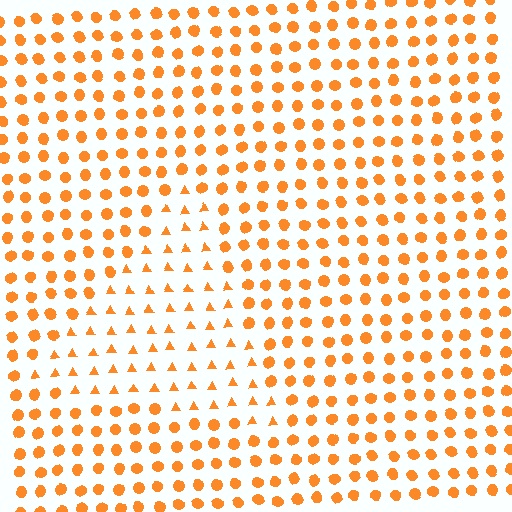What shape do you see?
I see a triangle.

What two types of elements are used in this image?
The image uses triangles inside the triangle region and circles outside it.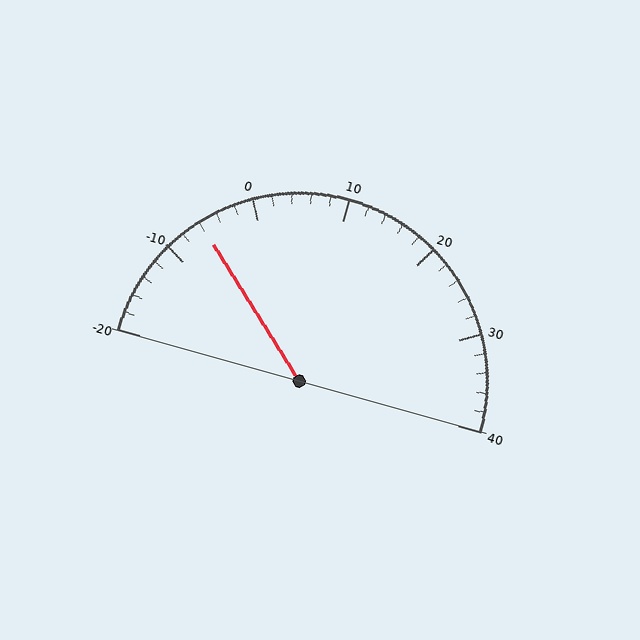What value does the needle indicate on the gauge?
The needle indicates approximately -6.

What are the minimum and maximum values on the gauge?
The gauge ranges from -20 to 40.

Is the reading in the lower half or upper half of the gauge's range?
The reading is in the lower half of the range (-20 to 40).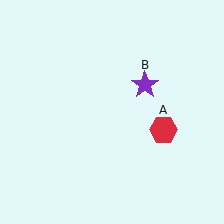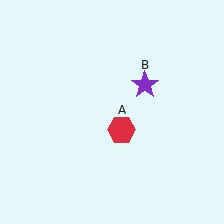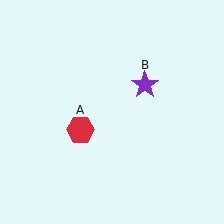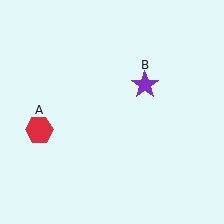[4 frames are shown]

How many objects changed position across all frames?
1 object changed position: red hexagon (object A).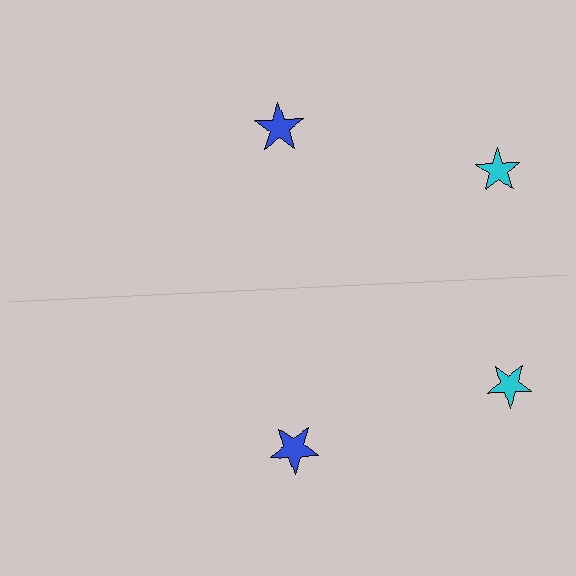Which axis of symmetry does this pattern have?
The pattern has a horizontal axis of symmetry running through the center of the image.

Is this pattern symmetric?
Yes, this pattern has bilateral (reflection) symmetry.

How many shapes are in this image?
There are 4 shapes in this image.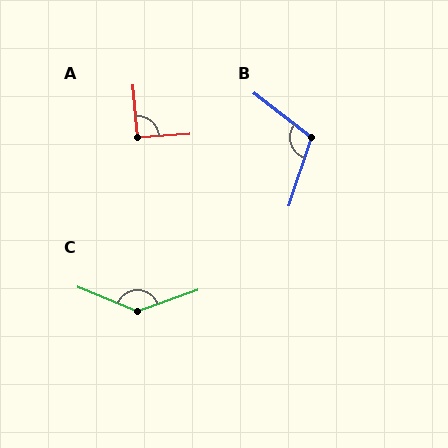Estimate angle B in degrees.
Approximately 110 degrees.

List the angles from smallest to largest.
A (91°), B (110°), C (137°).